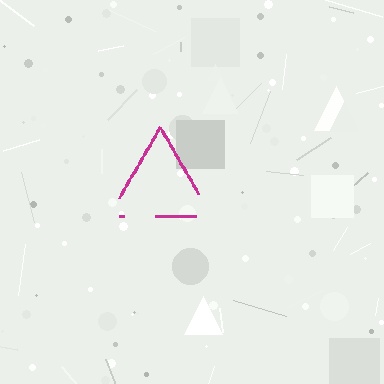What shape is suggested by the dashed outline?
The dashed outline suggests a triangle.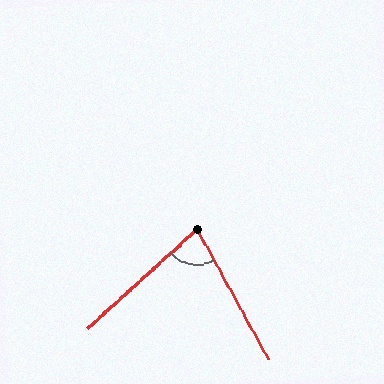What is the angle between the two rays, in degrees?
Approximately 77 degrees.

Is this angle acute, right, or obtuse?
It is acute.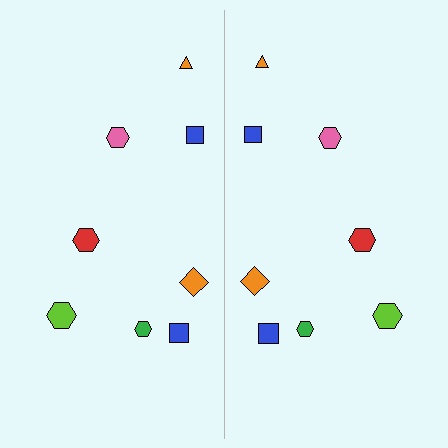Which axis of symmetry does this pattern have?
The pattern has a vertical axis of symmetry running through the center of the image.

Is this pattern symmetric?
Yes, this pattern has bilateral (reflection) symmetry.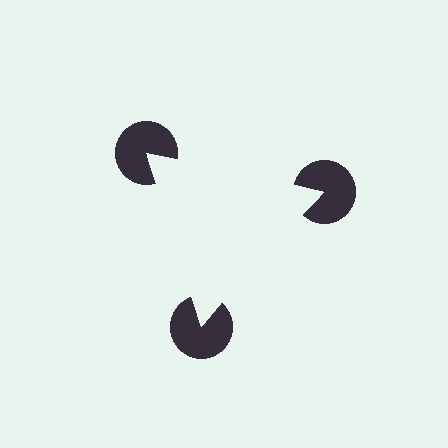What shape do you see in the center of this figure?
An illusory triangle — its edges are inferred from the aligned wedge cuts in the pac-man discs, not physically drawn.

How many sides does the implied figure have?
3 sides.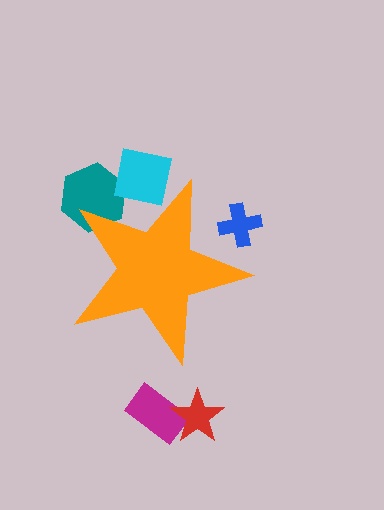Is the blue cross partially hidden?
Yes, the blue cross is partially hidden behind the orange star.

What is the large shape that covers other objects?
An orange star.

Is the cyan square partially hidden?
Yes, the cyan square is partially hidden behind the orange star.